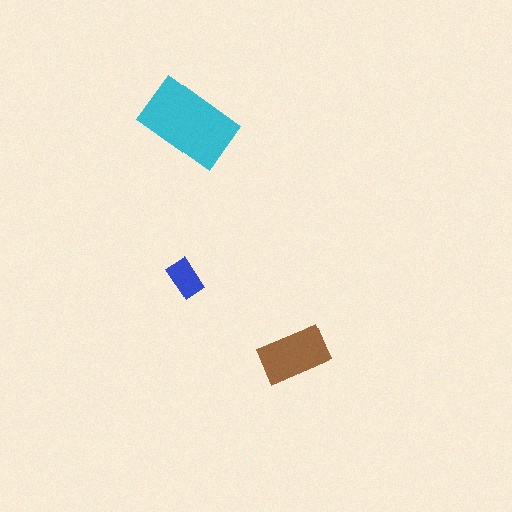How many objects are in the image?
There are 3 objects in the image.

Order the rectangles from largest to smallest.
the cyan one, the brown one, the blue one.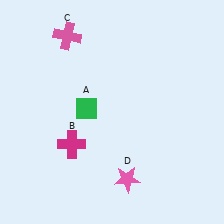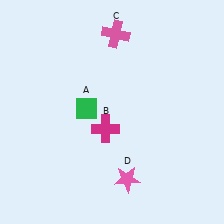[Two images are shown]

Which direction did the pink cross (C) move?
The pink cross (C) moved right.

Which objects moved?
The objects that moved are: the magenta cross (B), the pink cross (C).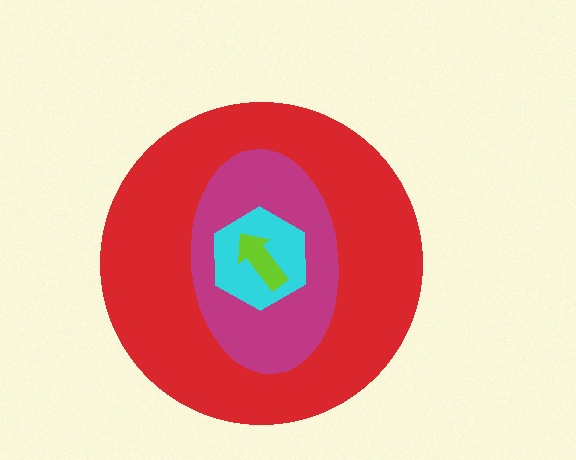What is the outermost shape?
The red circle.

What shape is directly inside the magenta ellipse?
The cyan hexagon.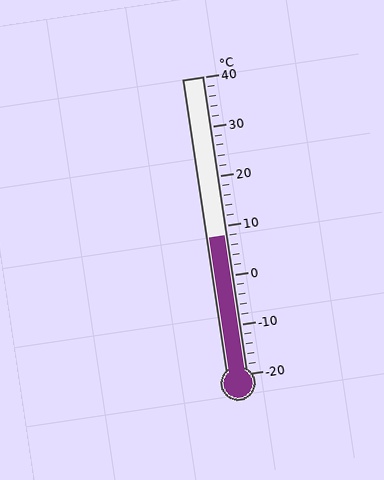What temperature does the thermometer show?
The thermometer shows approximately 8°C.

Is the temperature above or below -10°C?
The temperature is above -10°C.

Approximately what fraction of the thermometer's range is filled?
The thermometer is filled to approximately 45% of its range.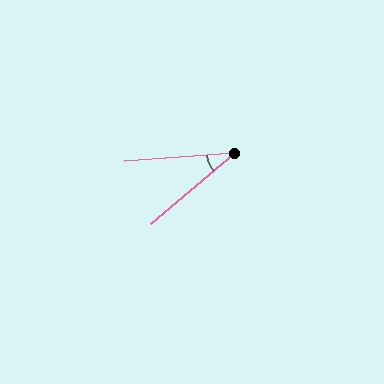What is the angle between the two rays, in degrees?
Approximately 36 degrees.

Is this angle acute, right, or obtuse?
It is acute.